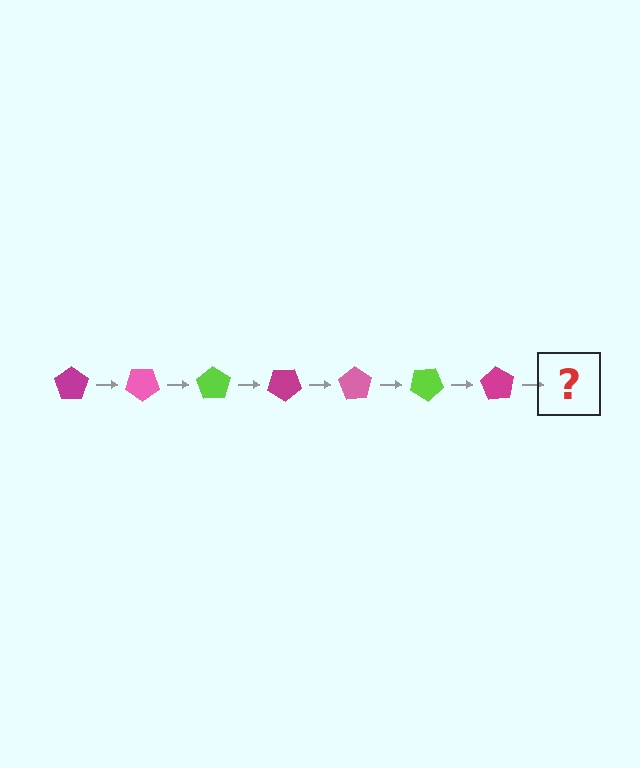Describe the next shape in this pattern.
It should be a pink pentagon, rotated 245 degrees from the start.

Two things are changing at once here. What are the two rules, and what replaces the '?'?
The two rules are that it rotates 35 degrees each step and the color cycles through magenta, pink, and lime. The '?' should be a pink pentagon, rotated 245 degrees from the start.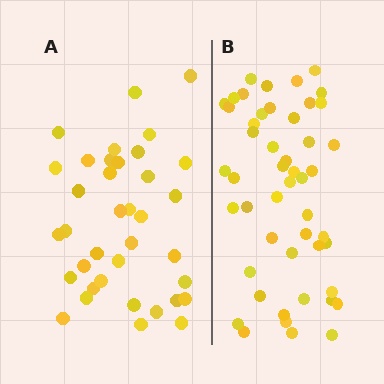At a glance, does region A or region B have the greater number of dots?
Region B (the right region) has more dots.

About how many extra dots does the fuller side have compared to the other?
Region B has roughly 12 or so more dots than region A.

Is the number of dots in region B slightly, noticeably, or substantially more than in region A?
Region B has noticeably more, but not dramatically so. The ratio is roughly 1.3 to 1.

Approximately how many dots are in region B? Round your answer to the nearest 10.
About 50 dots. (The exact count is 49, which rounds to 50.)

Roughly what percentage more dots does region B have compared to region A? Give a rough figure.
About 30% more.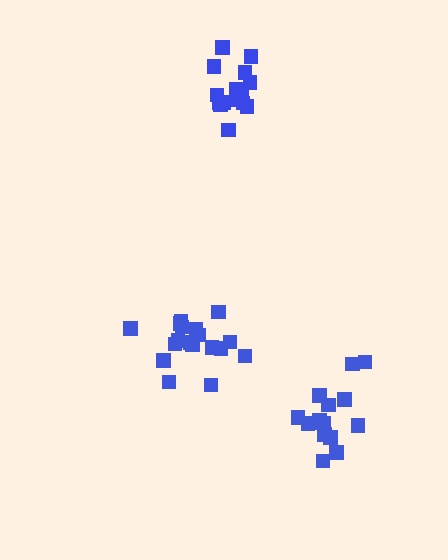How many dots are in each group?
Group 1: 18 dots, Group 2: 15 dots, Group 3: 15 dots (48 total).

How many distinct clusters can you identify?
There are 3 distinct clusters.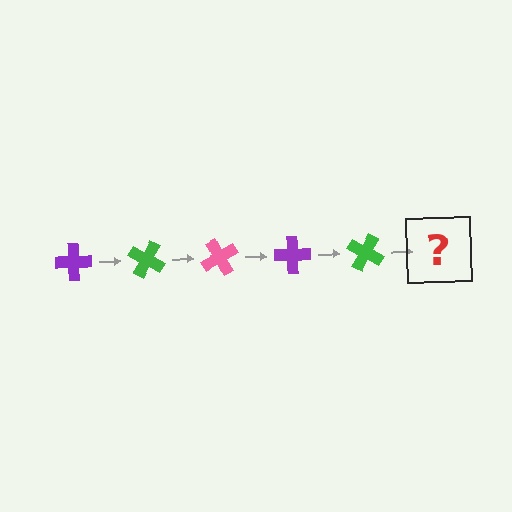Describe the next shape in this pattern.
It should be a pink cross, rotated 150 degrees from the start.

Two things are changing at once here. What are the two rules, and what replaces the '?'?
The two rules are that it rotates 30 degrees each step and the color cycles through purple, green, and pink. The '?' should be a pink cross, rotated 150 degrees from the start.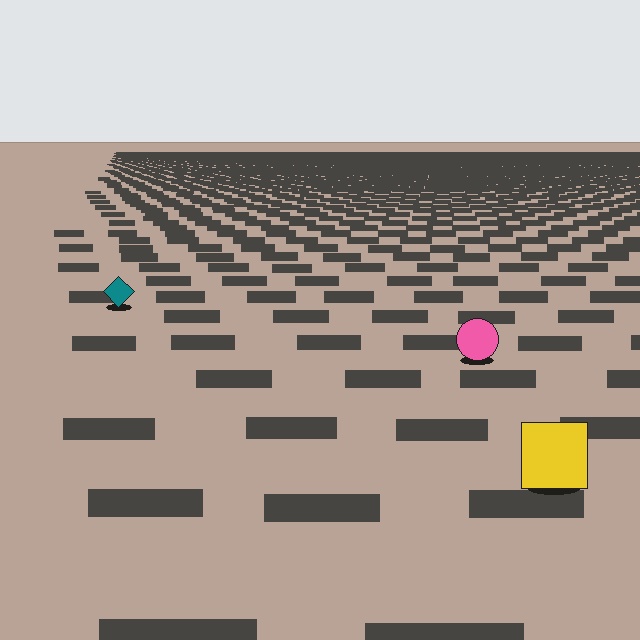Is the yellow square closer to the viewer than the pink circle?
Yes. The yellow square is closer — you can tell from the texture gradient: the ground texture is coarser near it.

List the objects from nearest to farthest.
From nearest to farthest: the yellow square, the pink circle, the teal diamond.